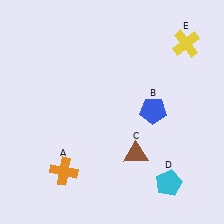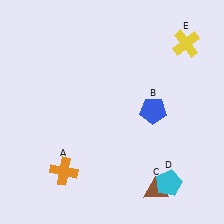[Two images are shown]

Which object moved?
The brown triangle (C) moved down.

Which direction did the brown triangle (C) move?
The brown triangle (C) moved down.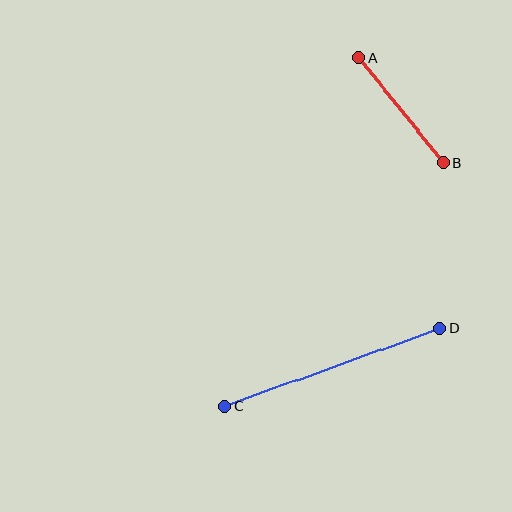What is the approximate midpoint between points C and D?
The midpoint is at approximately (333, 367) pixels.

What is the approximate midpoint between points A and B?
The midpoint is at approximately (401, 111) pixels.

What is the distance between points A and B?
The distance is approximately 135 pixels.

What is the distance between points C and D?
The distance is approximately 228 pixels.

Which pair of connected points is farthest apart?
Points C and D are farthest apart.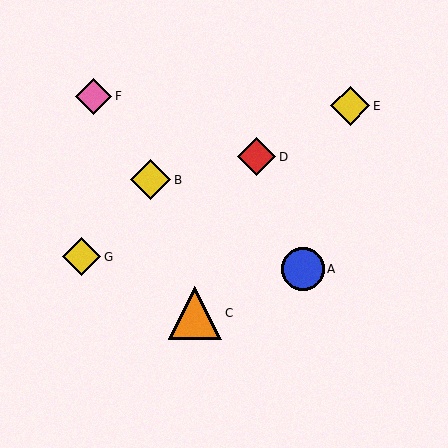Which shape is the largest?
The orange triangle (labeled C) is the largest.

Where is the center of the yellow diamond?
The center of the yellow diamond is at (82, 256).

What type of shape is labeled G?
Shape G is a yellow diamond.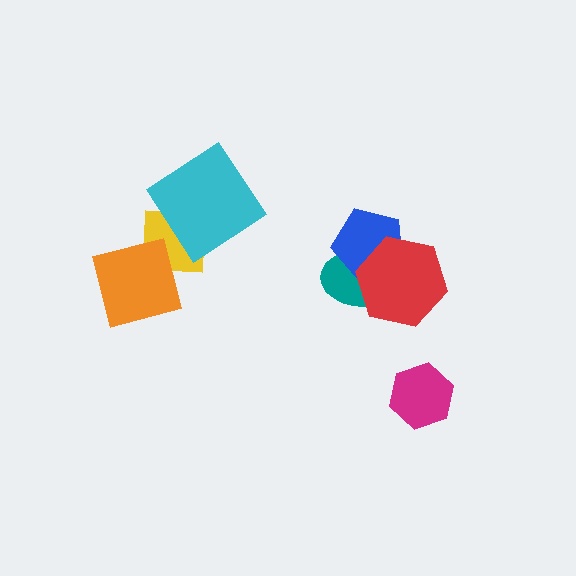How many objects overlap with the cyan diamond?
1 object overlaps with the cyan diamond.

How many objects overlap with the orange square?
1 object overlaps with the orange square.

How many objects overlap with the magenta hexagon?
0 objects overlap with the magenta hexagon.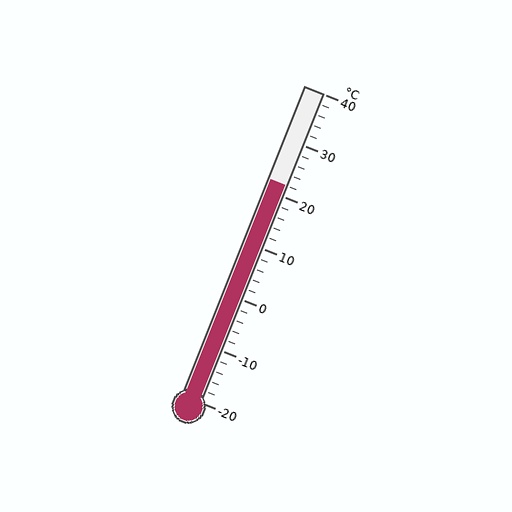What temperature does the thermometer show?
The thermometer shows approximately 22°C.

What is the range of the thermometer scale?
The thermometer scale ranges from -20°C to 40°C.